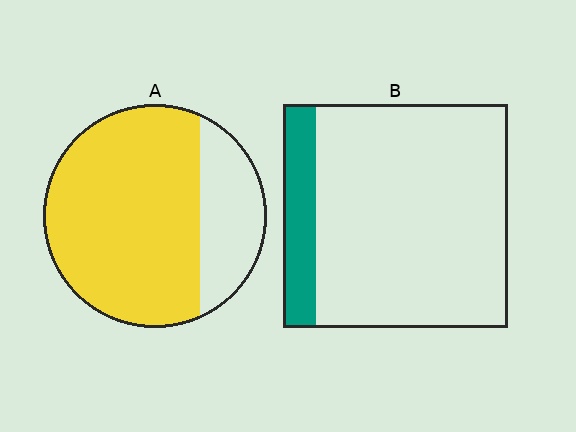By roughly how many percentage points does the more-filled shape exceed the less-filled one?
By roughly 60 percentage points (A over B).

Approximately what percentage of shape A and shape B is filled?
A is approximately 75% and B is approximately 15%.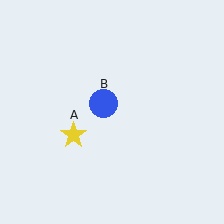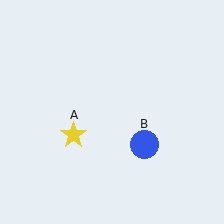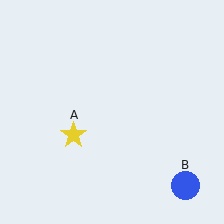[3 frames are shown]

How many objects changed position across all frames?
1 object changed position: blue circle (object B).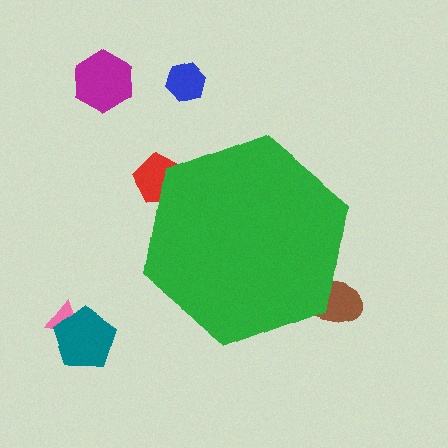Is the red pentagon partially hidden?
Yes, the red pentagon is partially hidden behind the green hexagon.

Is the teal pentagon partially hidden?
No, the teal pentagon is fully visible.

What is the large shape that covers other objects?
A green hexagon.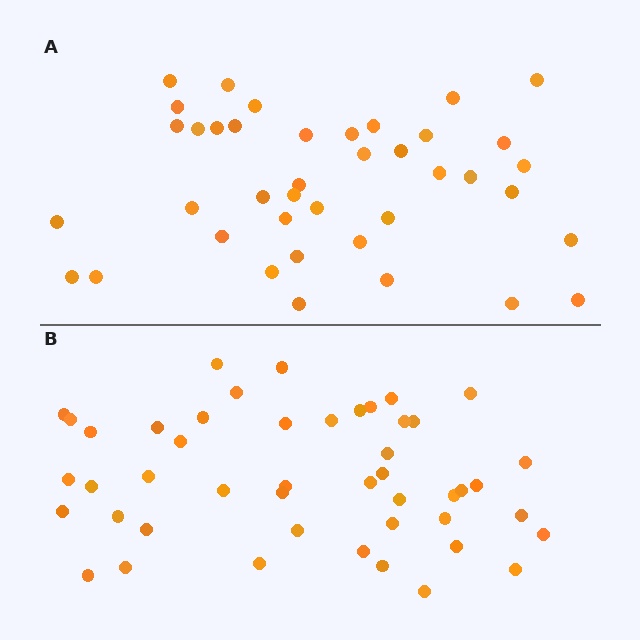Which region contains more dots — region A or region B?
Region B (the bottom region) has more dots.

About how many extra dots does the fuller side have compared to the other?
Region B has roughly 8 or so more dots than region A.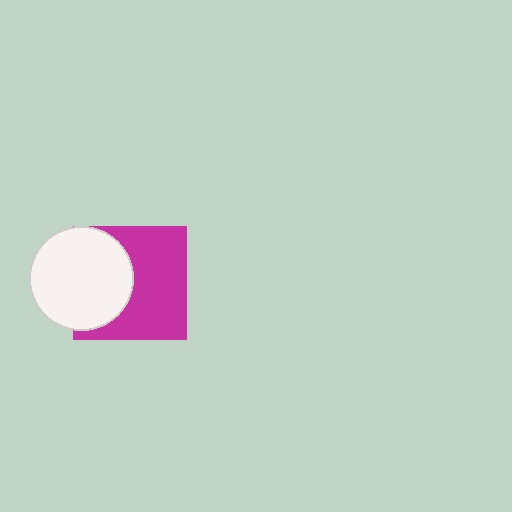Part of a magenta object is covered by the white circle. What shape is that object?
It is a square.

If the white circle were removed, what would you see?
You would see the complete magenta square.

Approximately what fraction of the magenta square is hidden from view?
Roughly 40% of the magenta square is hidden behind the white circle.